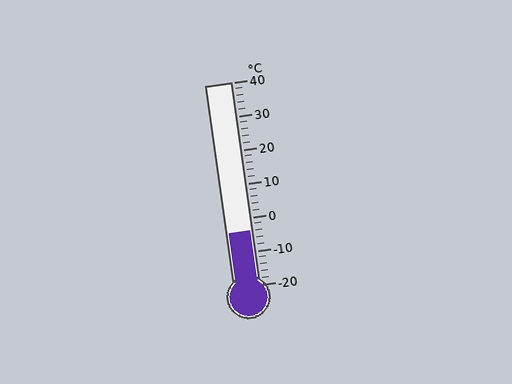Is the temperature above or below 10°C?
The temperature is below 10°C.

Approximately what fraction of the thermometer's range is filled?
The thermometer is filled to approximately 25% of its range.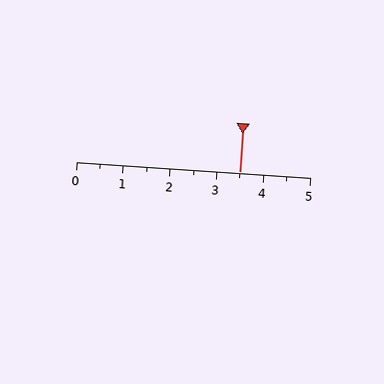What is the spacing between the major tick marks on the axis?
The major ticks are spaced 1 apart.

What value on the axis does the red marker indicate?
The marker indicates approximately 3.5.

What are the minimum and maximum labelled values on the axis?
The axis runs from 0 to 5.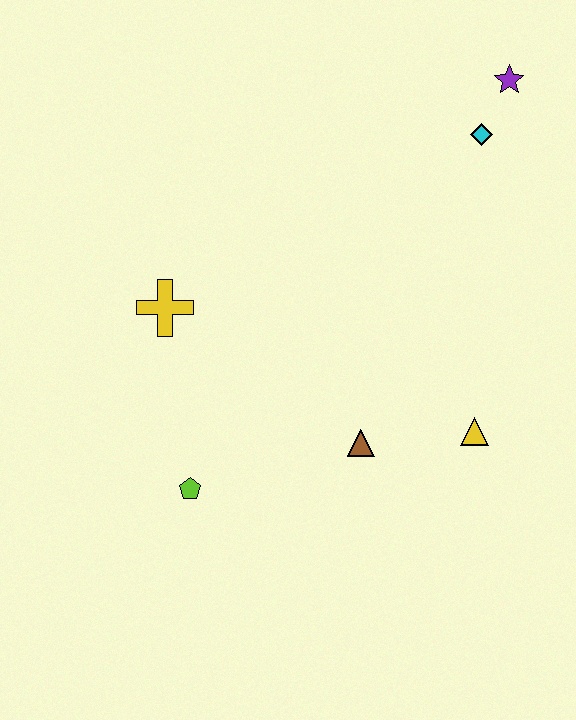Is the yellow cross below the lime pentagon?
No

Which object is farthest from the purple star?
The lime pentagon is farthest from the purple star.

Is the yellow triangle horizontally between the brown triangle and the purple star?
Yes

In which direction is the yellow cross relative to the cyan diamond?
The yellow cross is to the left of the cyan diamond.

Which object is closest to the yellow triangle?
The brown triangle is closest to the yellow triangle.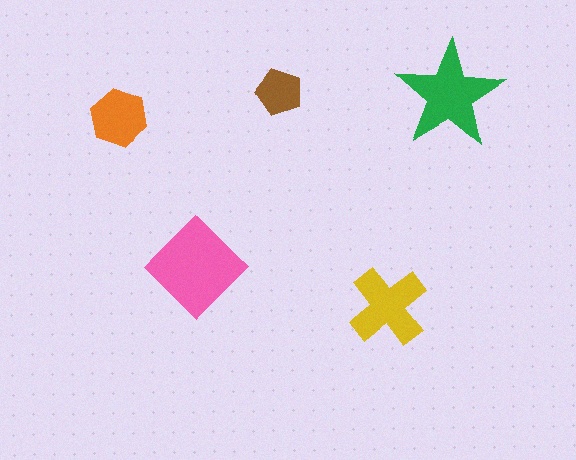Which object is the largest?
The pink diamond.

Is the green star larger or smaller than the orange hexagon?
Larger.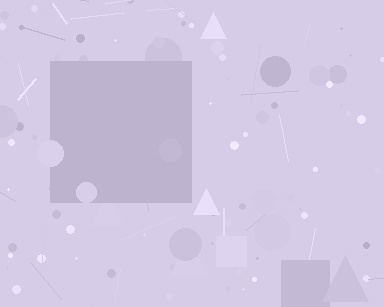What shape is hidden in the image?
A square is hidden in the image.